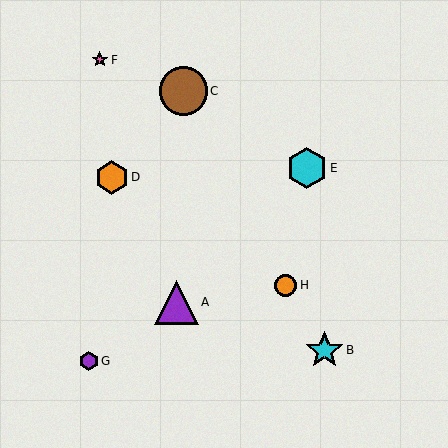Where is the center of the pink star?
The center of the pink star is at (100, 60).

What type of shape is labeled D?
Shape D is an orange hexagon.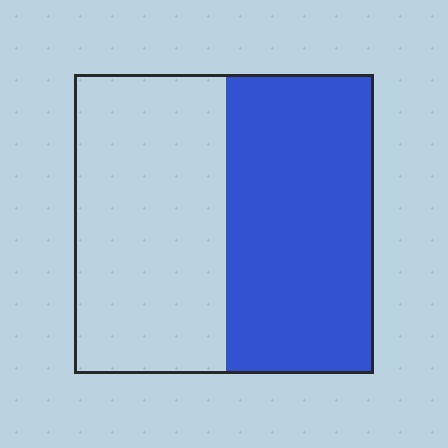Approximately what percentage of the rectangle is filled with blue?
Approximately 50%.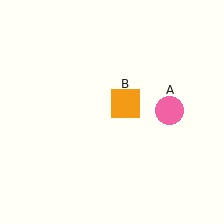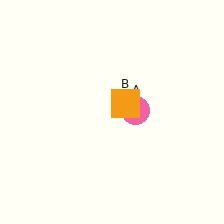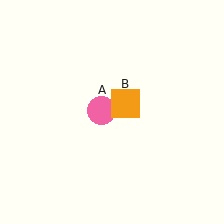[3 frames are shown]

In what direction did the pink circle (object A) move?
The pink circle (object A) moved left.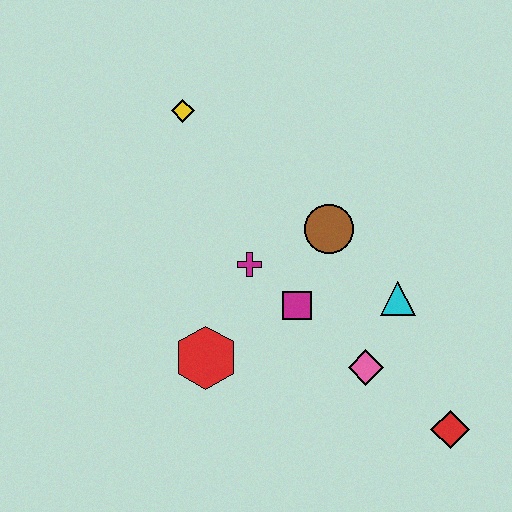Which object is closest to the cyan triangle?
The pink diamond is closest to the cyan triangle.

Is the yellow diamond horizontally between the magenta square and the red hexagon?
No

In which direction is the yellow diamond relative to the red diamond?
The yellow diamond is above the red diamond.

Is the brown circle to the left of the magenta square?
No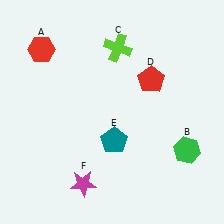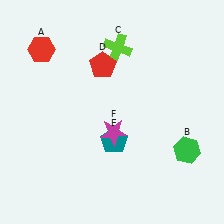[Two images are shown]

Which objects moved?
The objects that moved are: the red pentagon (D), the magenta star (F).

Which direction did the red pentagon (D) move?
The red pentagon (D) moved left.